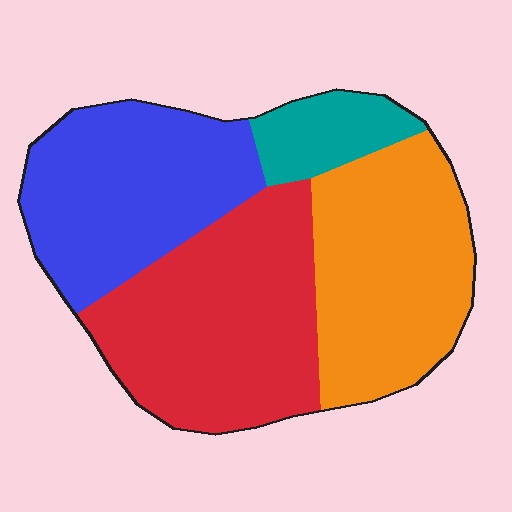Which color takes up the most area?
Red, at roughly 35%.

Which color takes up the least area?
Teal, at roughly 10%.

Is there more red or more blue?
Red.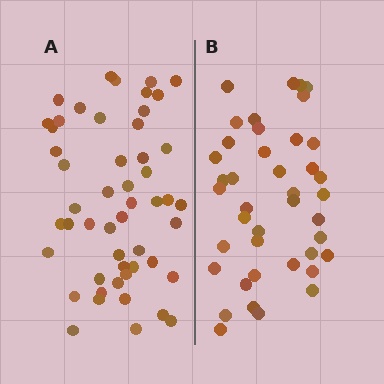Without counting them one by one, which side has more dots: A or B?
Region A (the left region) has more dots.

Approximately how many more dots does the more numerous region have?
Region A has roughly 10 or so more dots than region B.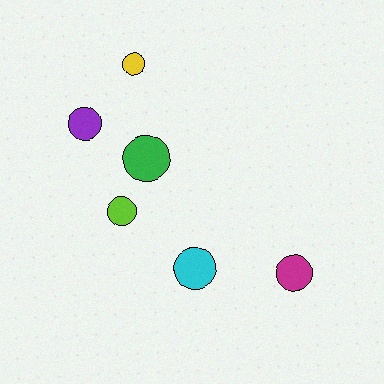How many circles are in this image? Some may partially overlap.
There are 6 circles.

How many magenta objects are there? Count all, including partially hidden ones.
There is 1 magenta object.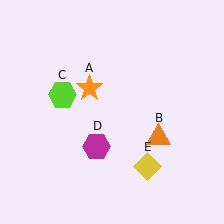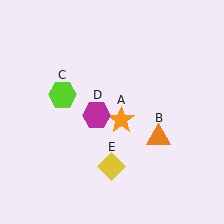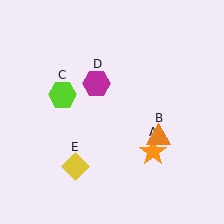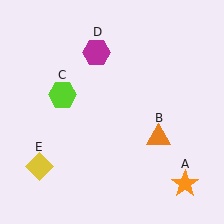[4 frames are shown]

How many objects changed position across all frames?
3 objects changed position: orange star (object A), magenta hexagon (object D), yellow diamond (object E).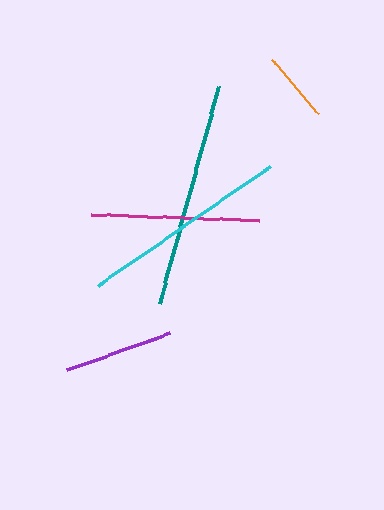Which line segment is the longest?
The teal line is the longest at approximately 225 pixels.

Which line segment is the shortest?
The orange line is the shortest at approximately 72 pixels.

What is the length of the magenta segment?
The magenta segment is approximately 169 pixels long.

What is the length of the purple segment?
The purple segment is approximately 109 pixels long.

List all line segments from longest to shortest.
From longest to shortest: teal, cyan, magenta, purple, orange.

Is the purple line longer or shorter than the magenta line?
The magenta line is longer than the purple line.